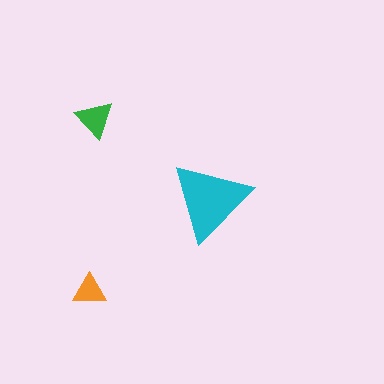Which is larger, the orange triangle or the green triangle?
The green one.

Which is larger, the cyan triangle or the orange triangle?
The cyan one.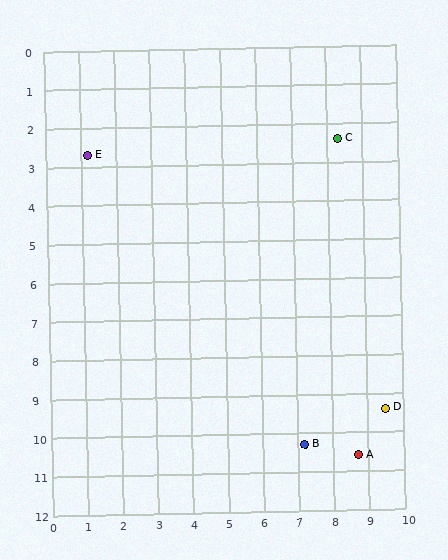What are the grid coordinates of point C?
Point C is at approximately (8.3, 2.4).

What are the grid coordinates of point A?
Point A is at approximately (8.7, 10.6).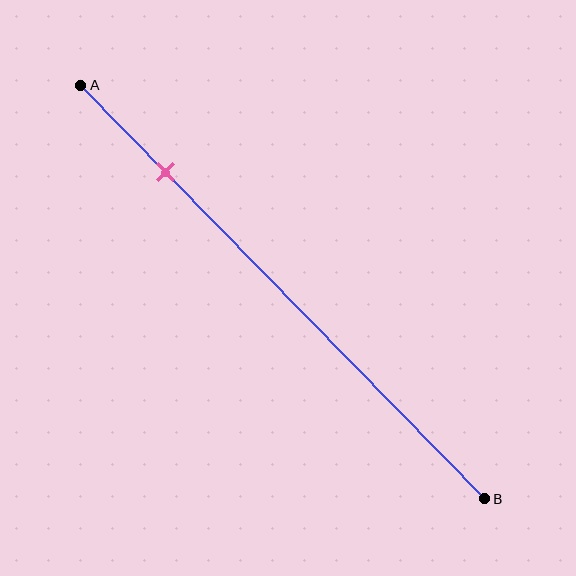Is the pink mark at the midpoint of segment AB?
No, the mark is at about 20% from A, not at the 50% midpoint.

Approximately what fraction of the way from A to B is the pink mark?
The pink mark is approximately 20% of the way from A to B.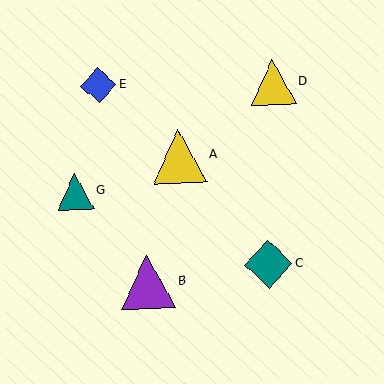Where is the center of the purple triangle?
The center of the purple triangle is at (148, 282).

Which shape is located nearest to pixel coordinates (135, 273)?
The purple triangle (labeled B) at (148, 282) is nearest to that location.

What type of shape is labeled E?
Shape E is a blue diamond.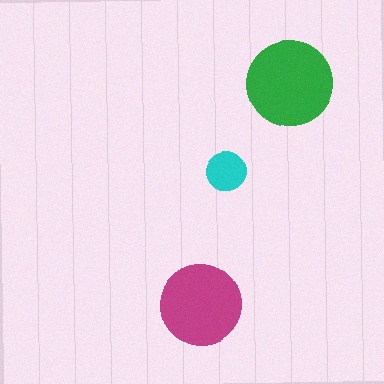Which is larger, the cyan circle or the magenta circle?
The magenta one.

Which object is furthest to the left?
The magenta circle is leftmost.